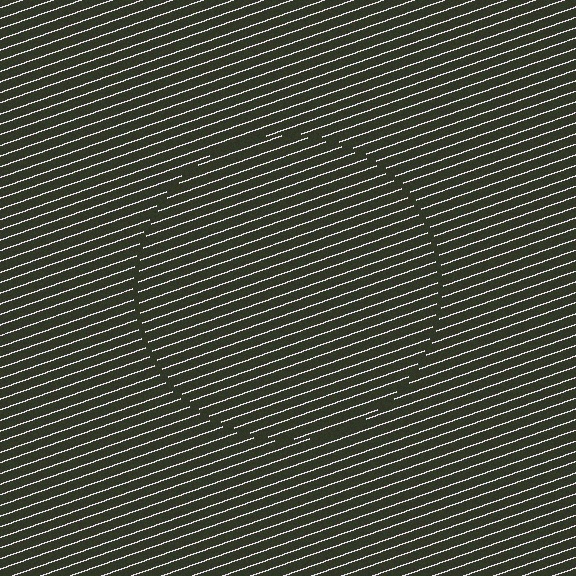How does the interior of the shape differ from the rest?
The interior of the shape contains the same grating, shifted by half a period — the contour is defined by the phase discontinuity where line-ends from the inner and outer gratings abut.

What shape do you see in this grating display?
An illusory circle. The interior of the shape contains the same grating, shifted by half a period — the contour is defined by the phase discontinuity where line-ends from the inner and outer gratings abut.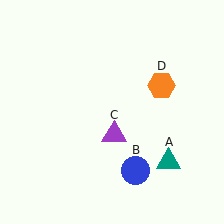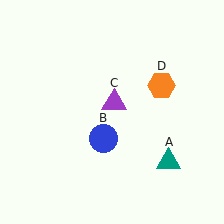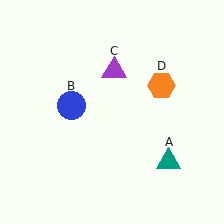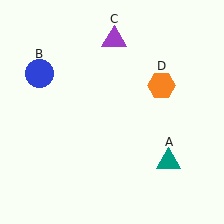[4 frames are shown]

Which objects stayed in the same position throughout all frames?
Teal triangle (object A) and orange hexagon (object D) remained stationary.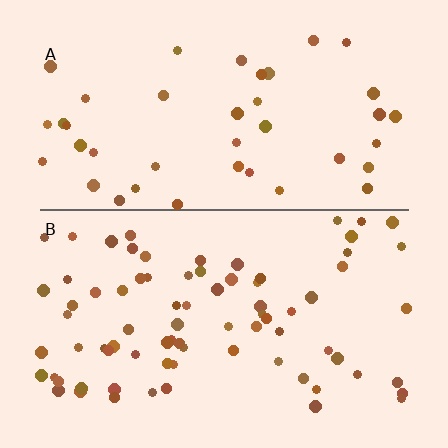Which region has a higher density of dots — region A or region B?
B (the bottom).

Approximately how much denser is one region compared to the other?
Approximately 1.9× — region B over region A.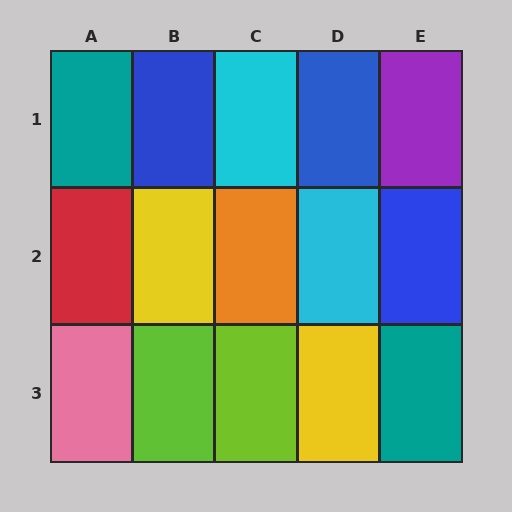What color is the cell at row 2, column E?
Blue.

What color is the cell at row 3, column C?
Lime.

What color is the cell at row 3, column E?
Teal.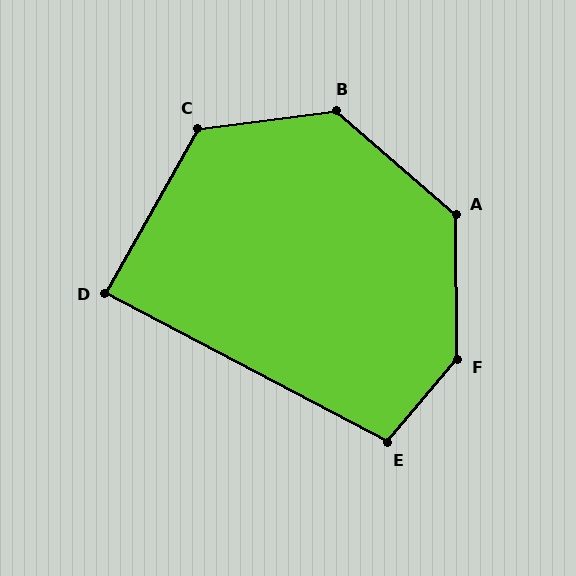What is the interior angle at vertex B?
Approximately 132 degrees (obtuse).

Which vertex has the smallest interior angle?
D, at approximately 88 degrees.